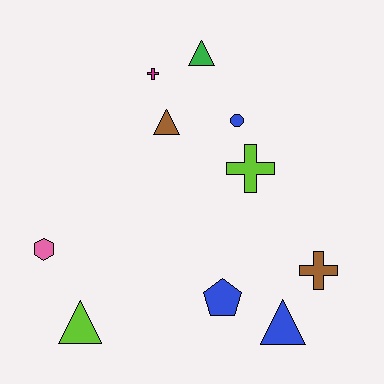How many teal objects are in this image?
There are no teal objects.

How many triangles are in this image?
There are 4 triangles.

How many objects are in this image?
There are 10 objects.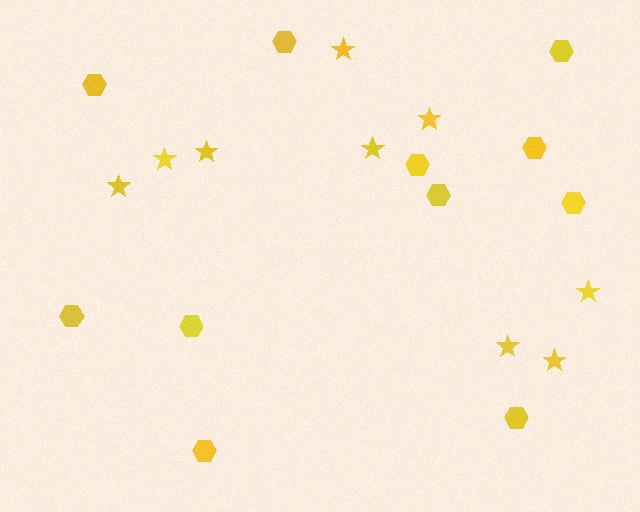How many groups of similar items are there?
There are 2 groups: one group of stars (9) and one group of hexagons (11).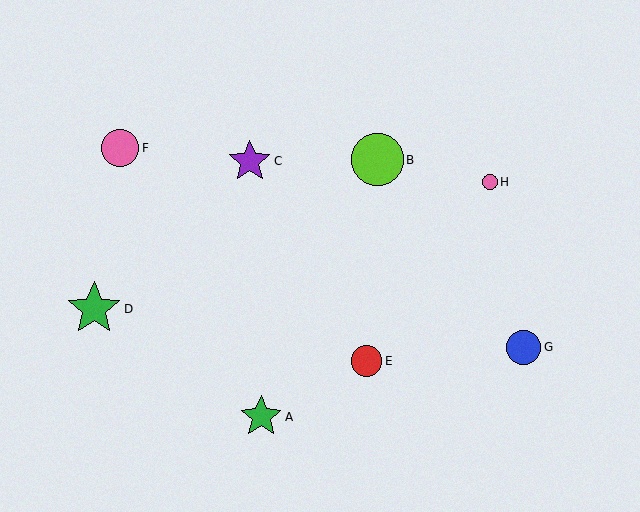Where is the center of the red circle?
The center of the red circle is at (366, 361).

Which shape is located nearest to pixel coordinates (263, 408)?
The green star (labeled A) at (261, 417) is nearest to that location.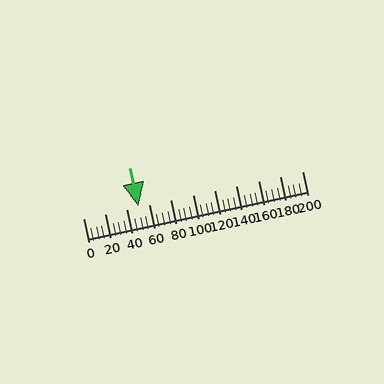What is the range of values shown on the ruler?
The ruler shows values from 0 to 200.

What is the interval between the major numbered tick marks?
The major tick marks are spaced 20 units apart.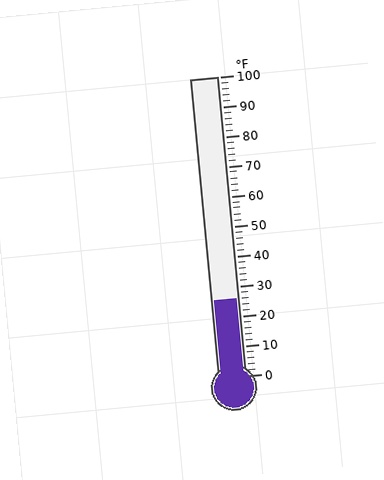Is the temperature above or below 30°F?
The temperature is below 30°F.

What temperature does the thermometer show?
The thermometer shows approximately 26°F.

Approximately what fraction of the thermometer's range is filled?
The thermometer is filled to approximately 25% of its range.